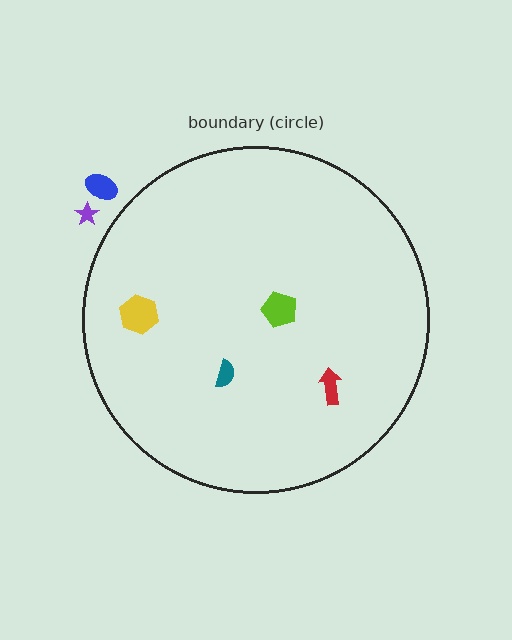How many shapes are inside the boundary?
4 inside, 2 outside.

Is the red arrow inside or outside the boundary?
Inside.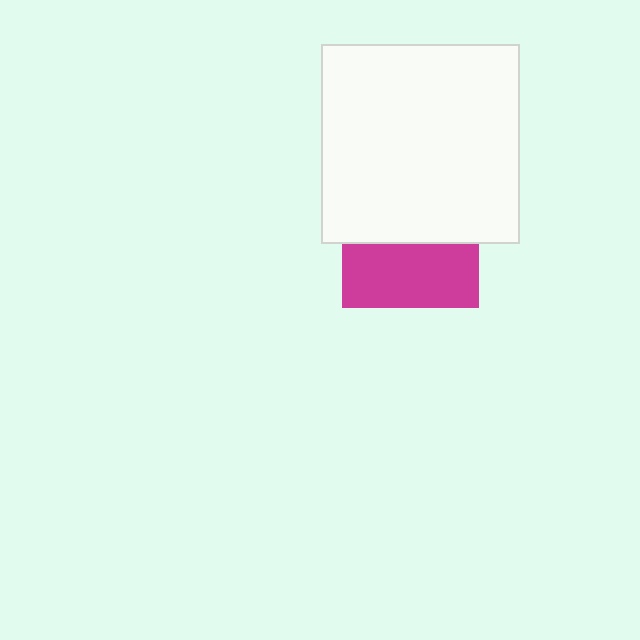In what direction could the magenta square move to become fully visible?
The magenta square could move down. That would shift it out from behind the white square entirely.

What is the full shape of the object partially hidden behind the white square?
The partially hidden object is a magenta square.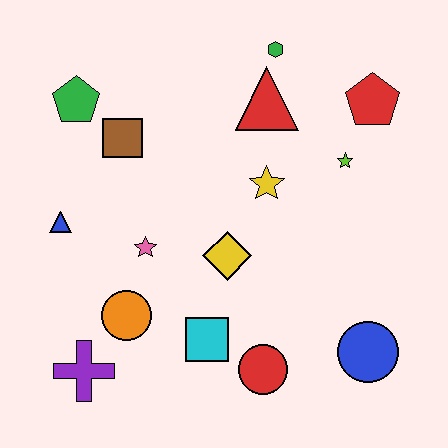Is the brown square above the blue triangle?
Yes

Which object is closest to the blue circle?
The red circle is closest to the blue circle.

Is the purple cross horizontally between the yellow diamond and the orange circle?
No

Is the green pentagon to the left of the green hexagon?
Yes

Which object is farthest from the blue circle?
The green pentagon is farthest from the blue circle.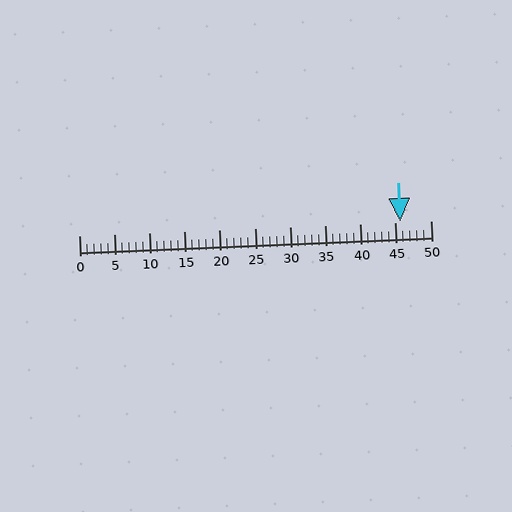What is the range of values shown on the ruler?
The ruler shows values from 0 to 50.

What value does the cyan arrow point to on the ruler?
The cyan arrow points to approximately 46.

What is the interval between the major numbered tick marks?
The major tick marks are spaced 5 units apart.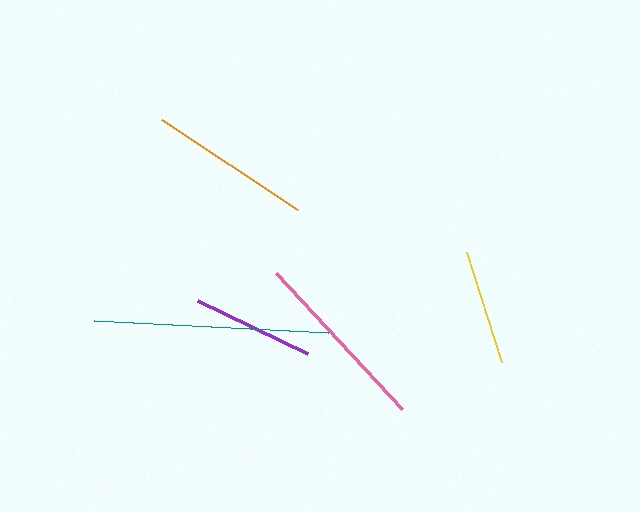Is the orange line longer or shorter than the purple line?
The orange line is longer than the purple line.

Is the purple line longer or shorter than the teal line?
The teal line is longer than the purple line.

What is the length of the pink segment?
The pink segment is approximately 186 pixels long.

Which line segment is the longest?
The teal line is the longest at approximately 235 pixels.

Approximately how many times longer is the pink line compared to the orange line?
The pink line is approximately 1.1 times the length of the orange line.